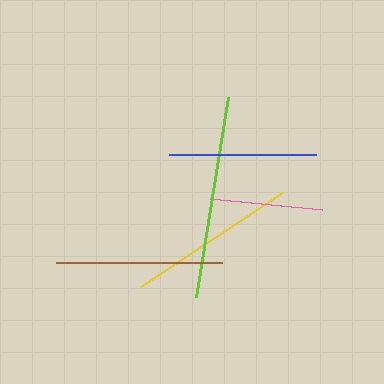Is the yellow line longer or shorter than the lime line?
The lime line is longer than the yellow line.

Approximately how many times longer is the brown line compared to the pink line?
The brown line is approximately 1.5 times the length of the pink line.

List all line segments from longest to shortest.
From longest to shortest: lime, yellow, brown, blue, pink.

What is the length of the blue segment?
The blue segment is approximately 147 pixels long.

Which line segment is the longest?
The lime line is the longest at approximately 202 pixels.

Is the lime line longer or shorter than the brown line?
The lime line is longer than the brown line.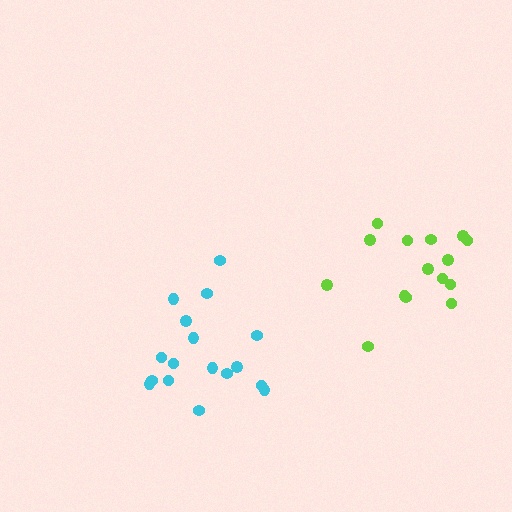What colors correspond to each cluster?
The clusters are colored: lime, cyan.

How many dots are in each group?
Group 1: 15 dots, Group 2: 17 dots (32 total).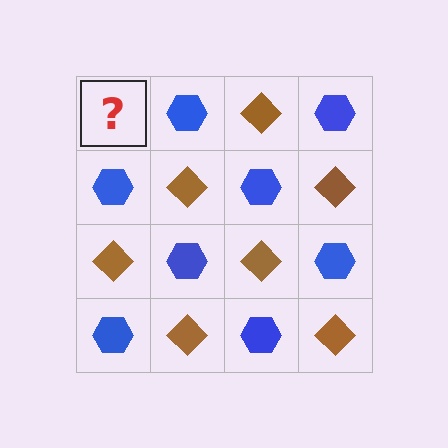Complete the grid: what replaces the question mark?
The question mark should be replaced with a brown diamond.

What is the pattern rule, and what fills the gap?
The rule is that it alternates brown diamond and blue hexagon in a checkerboard pattern. The gap should be filled with a brown diamond.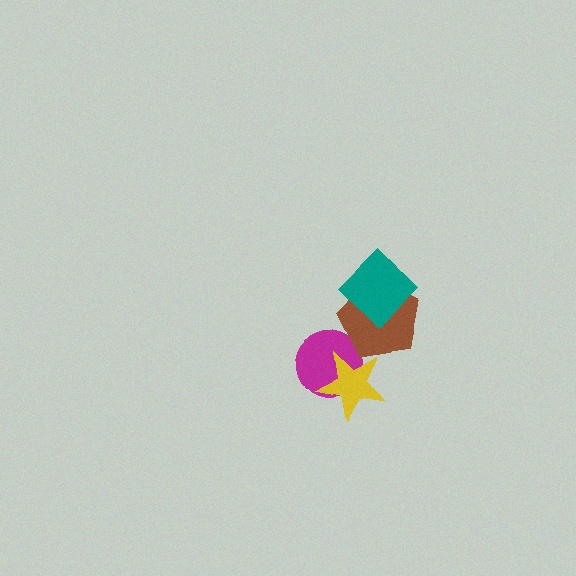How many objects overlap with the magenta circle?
2 objects overlap with the magenta circle.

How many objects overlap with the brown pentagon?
3 objects overlap with the brown pentagon.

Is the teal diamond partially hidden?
No, no other shape covers it.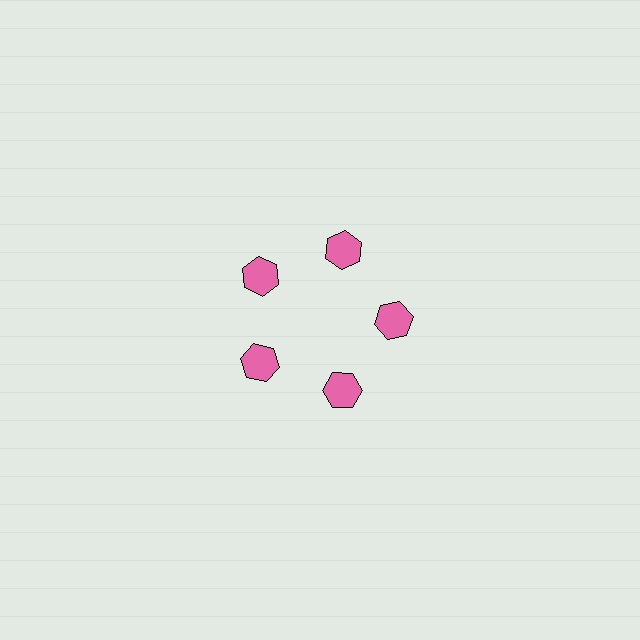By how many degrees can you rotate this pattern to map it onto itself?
The pattern maps onto itself every 72 degrees of rotation.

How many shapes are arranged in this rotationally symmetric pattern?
There are 5 shapes, arranged in 5 groups of 1.